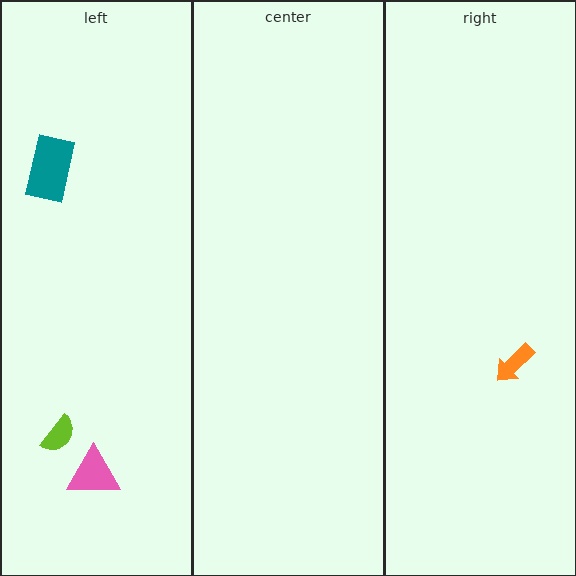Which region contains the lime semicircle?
The left region.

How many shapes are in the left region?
3.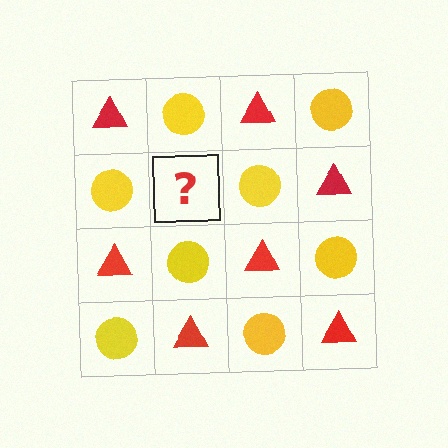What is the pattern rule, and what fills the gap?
The rule is that it alternates red triangle and yellow circle in a checkerboard pattern. The gap should be filled with a red triangle.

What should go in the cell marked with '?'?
The missing cell should contain a red triangle.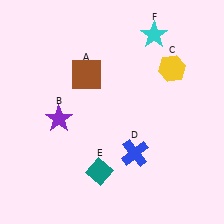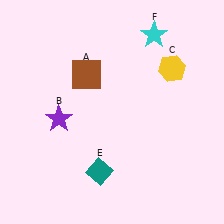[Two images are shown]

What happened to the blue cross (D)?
The blue cross (D) was removed in Image 2. It was in the bottom-right area of Image 1.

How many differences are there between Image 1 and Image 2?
There is 1 difference between the two images.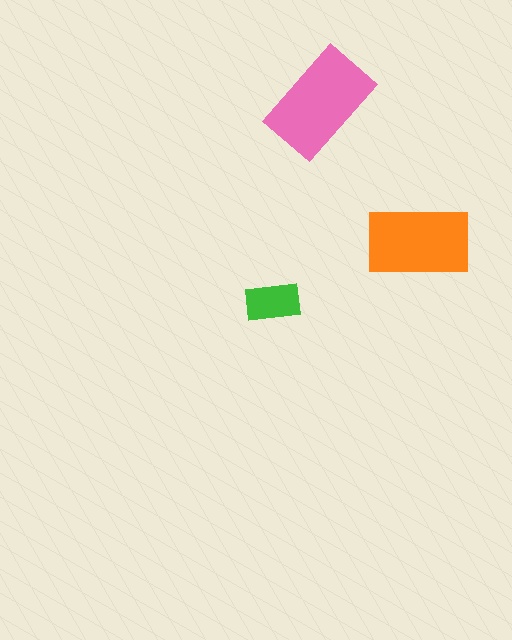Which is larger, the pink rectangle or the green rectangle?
The pink one.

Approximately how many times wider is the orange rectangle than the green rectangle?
About 2 times wider.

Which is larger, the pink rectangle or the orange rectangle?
The pink one.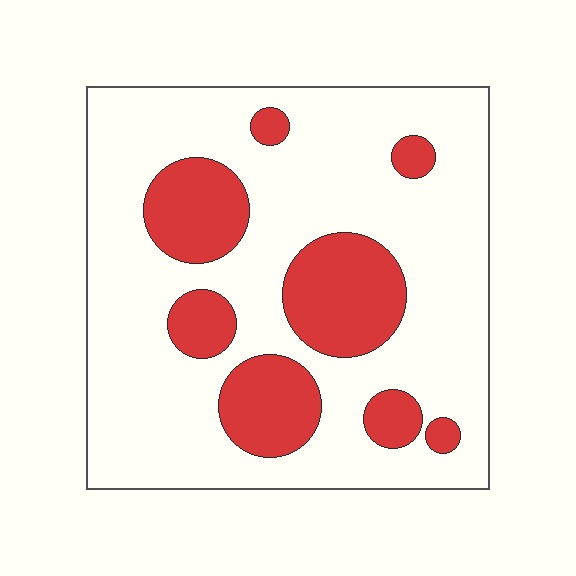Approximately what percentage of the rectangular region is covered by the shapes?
Approximately 25%.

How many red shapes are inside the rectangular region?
8.